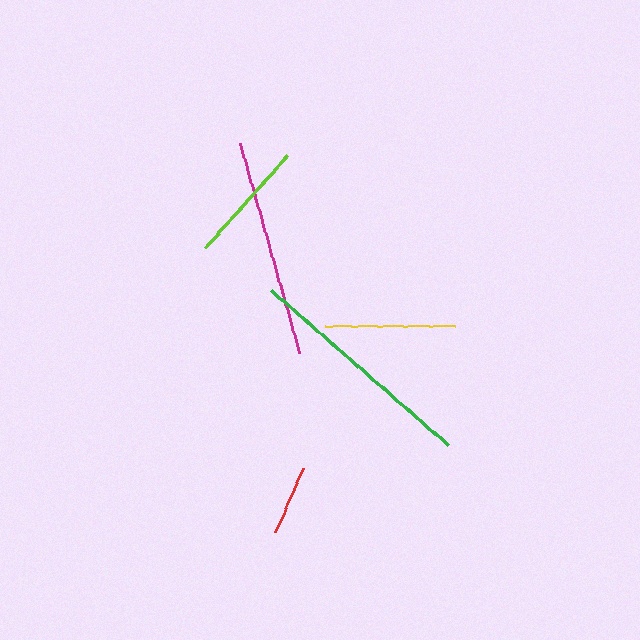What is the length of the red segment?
The red segment is approximately 70 pixels long.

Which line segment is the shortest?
The red line is the shortest at approximately 70 pixels.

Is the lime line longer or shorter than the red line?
The lime line is longer than the red line.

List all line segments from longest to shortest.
From longest to shortest: green, magenta, yellow, lime, red.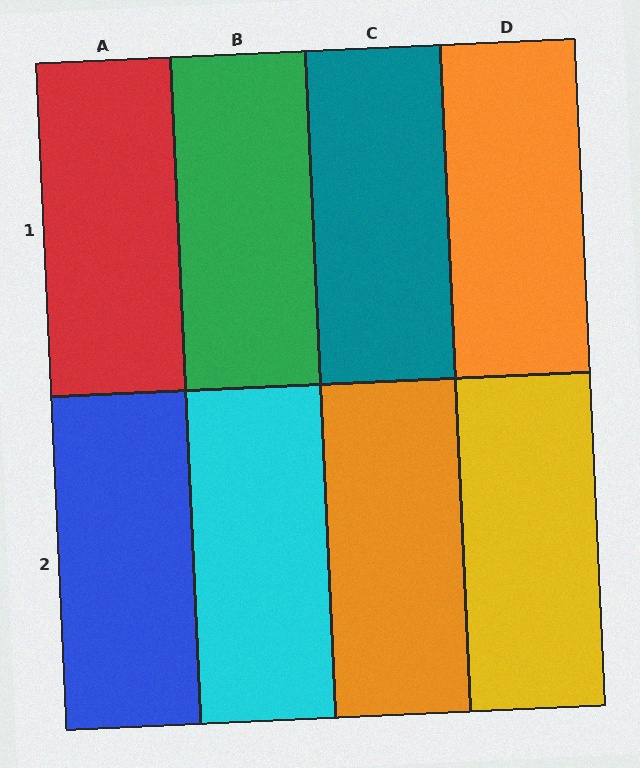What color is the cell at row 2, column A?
Blue.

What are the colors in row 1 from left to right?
Red, green, teal, orange.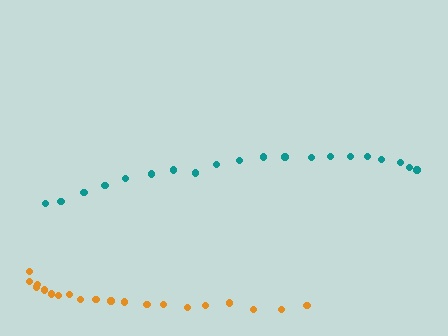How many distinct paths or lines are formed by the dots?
There are 2 distinct paths.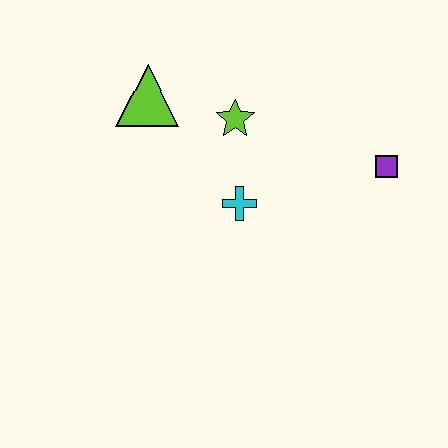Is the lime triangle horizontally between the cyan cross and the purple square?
No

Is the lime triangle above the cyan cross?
Yes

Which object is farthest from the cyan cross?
The purple square is farthest from the cyan cross.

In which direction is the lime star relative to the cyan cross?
The lime star is above the cyan cross.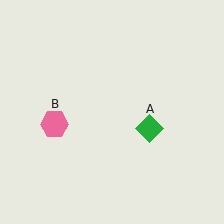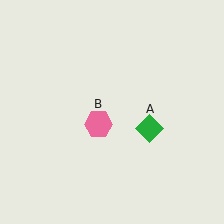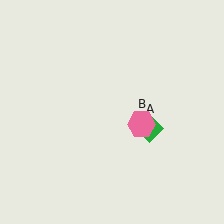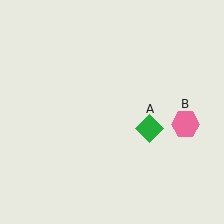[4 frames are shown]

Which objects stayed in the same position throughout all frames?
Green diamond (object A) remained stationary.